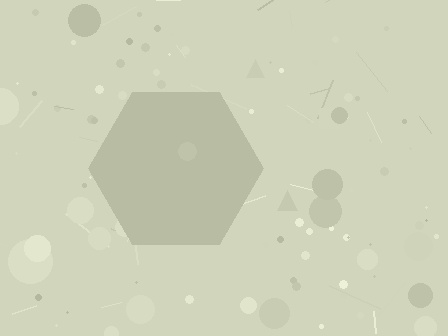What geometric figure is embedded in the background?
A hexagon is embedded in the background.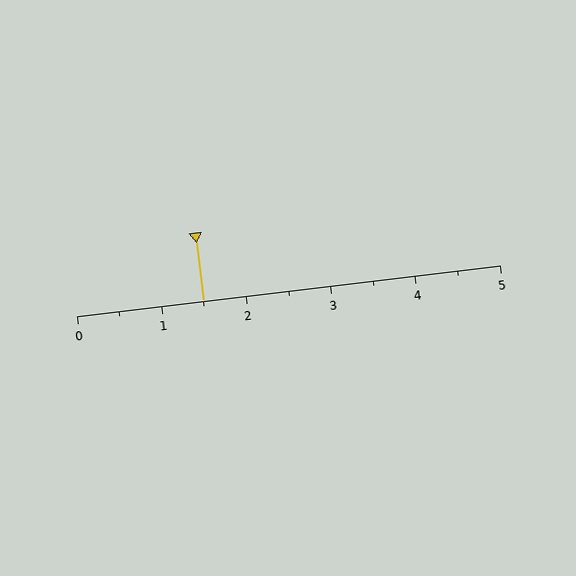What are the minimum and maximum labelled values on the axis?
The axis runs from 0 to 5.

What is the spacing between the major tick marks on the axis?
The major ticks are spaced 1 apart.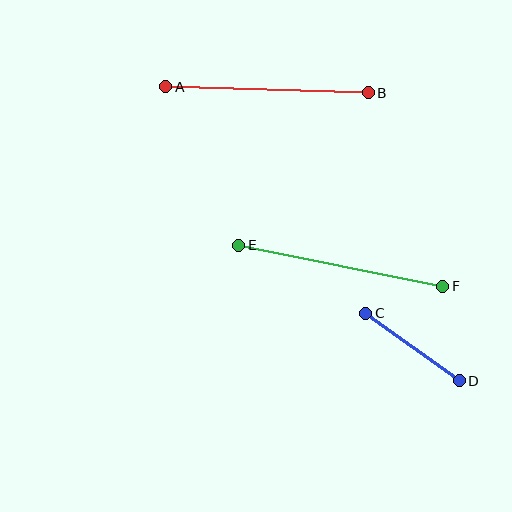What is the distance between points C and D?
The distance is approximately 115 pixels.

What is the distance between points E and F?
The distance is approximately 208 pixels.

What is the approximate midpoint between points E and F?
The midpoint is at approximately (341, 266) pixels.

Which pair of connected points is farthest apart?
Points E and F are farthest apart.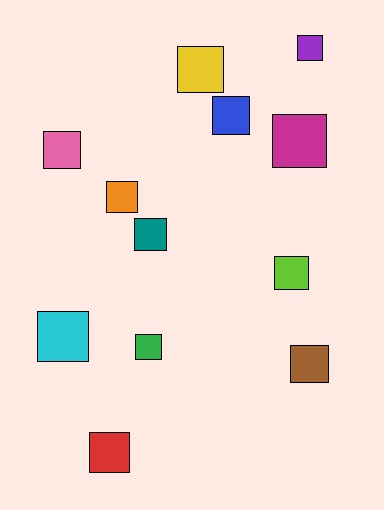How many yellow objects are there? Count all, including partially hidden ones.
There is 1 yellow object.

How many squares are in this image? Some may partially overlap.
There are 12 squares.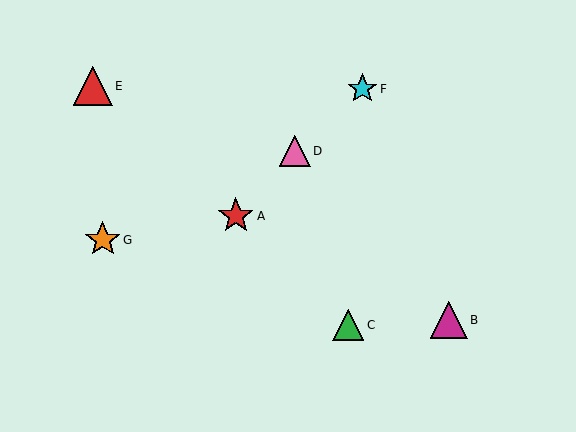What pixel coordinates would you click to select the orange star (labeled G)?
Click at (103, 240) to select the orange star G.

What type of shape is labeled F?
Shape F is a cyan star.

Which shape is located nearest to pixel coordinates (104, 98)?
The red triangle (labeled E) at (93, 86) is nearest to that location.